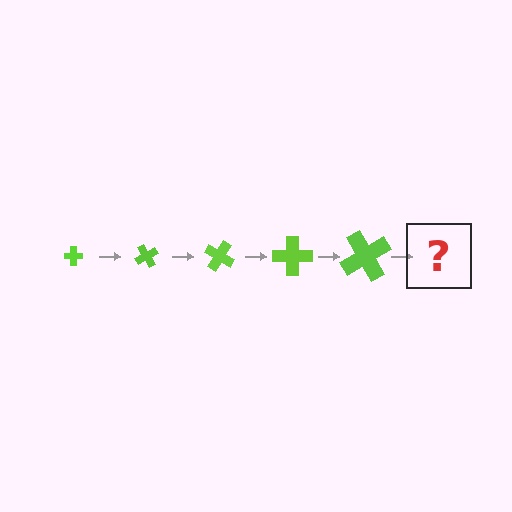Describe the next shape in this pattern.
It should be a cross, larger than the previous one and rotated 300 degrees from the start.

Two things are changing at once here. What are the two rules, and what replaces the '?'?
The two rules are that the cross grows larger each step and it rotates 60 degrees each step. The '?' should be a cross, larger than the previous one and rotated 300 degrees from the start.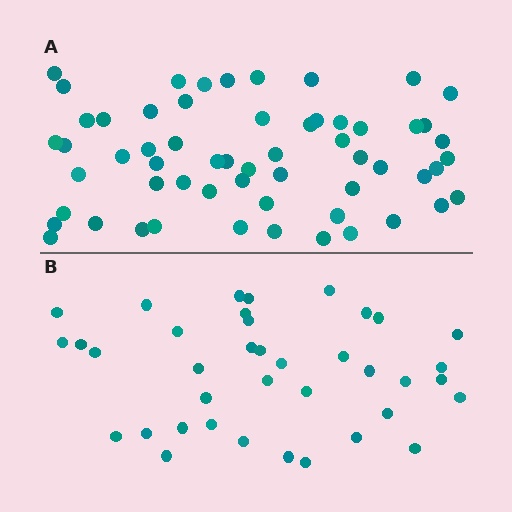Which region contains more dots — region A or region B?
Region A (the top region) has more dots.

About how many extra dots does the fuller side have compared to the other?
Region A has approximately 20 more dots than region B.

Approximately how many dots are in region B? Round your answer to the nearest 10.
About 40 dots. (The exact count is 38, which rounds to 40.)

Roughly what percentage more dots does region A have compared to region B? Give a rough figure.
About 55% more.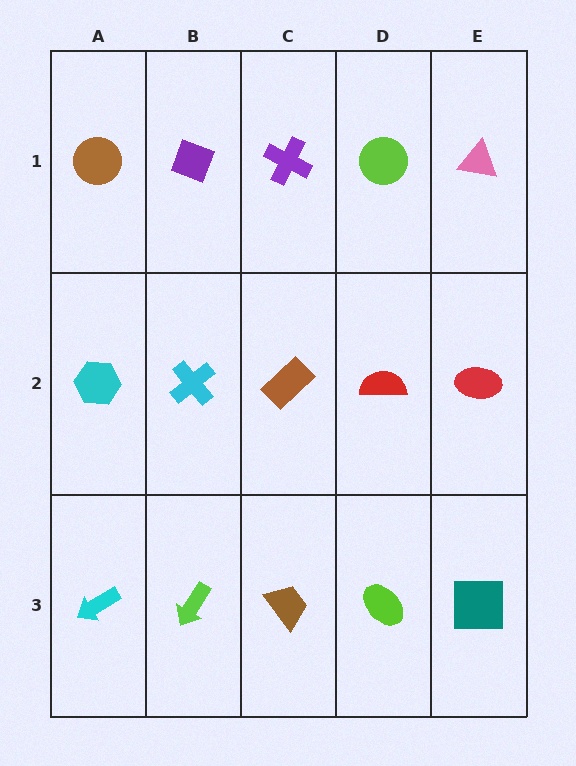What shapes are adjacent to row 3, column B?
A cyan cross (row 2, column B), a cyan arrow (row 3, column A), a brown trapezoid (row 3, column C).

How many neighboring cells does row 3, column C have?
3.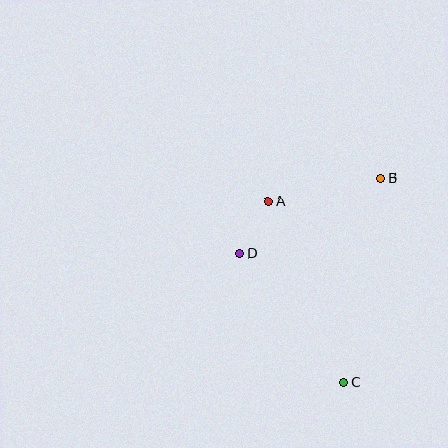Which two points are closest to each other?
Points A and D are closest to each other.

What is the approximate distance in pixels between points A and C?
The distance between A and C is approximately 196 pixels.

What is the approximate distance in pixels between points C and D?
The distance between C and D is approximately 166 pixels.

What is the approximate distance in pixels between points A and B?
The distance between A and B is approximately 115 pixels.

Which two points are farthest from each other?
Points B and C are farthest from each other.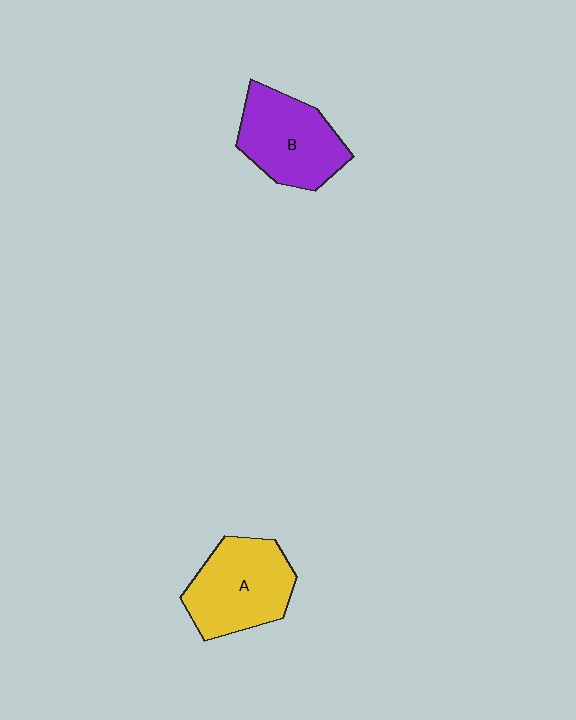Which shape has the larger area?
Shape A (yellow).